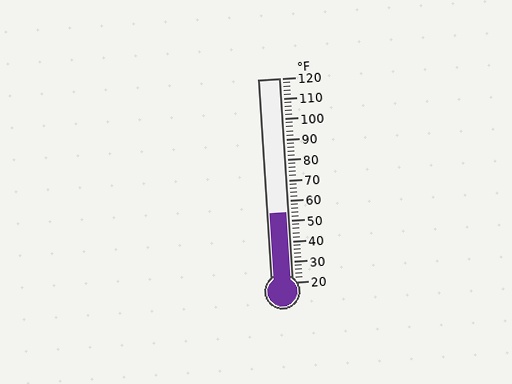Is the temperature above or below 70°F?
The temperature is below 70°F.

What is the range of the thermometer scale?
The thermometer scale ranges from 20°F to 120°F.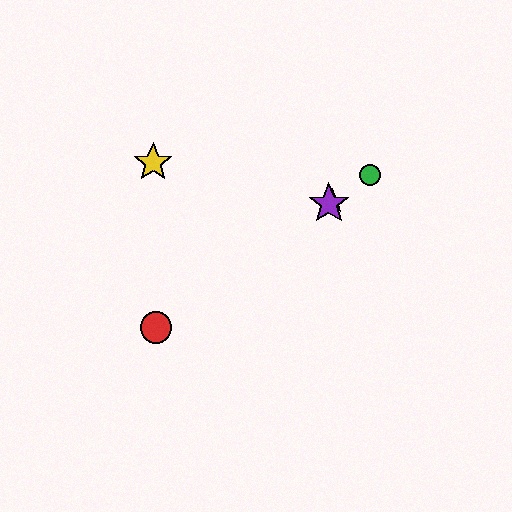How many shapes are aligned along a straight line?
4 shapes (the red circle, the blue star, the green circle, the purple star) are aligned along a straight line.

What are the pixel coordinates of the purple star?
The purple star is at (329, 204).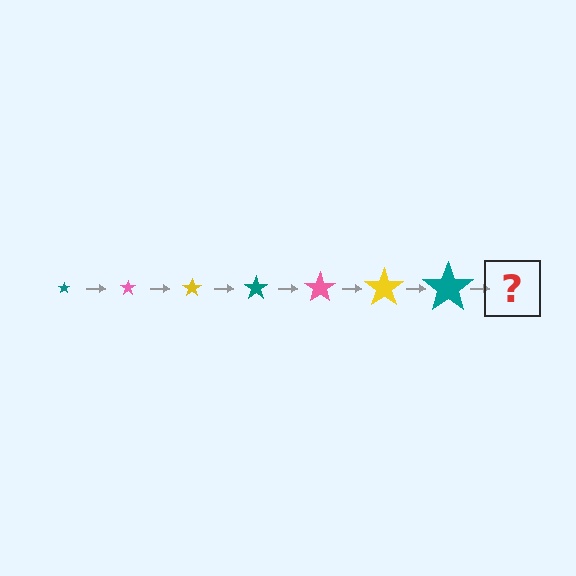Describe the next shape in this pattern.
It should be a pink star, larger than the previous one.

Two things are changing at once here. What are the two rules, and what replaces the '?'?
The two rules are that the star grows larger each step and the color cycles through teal, pink, and yellow. The '?' should be a pink star, larger than the previous one.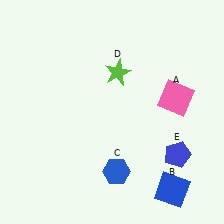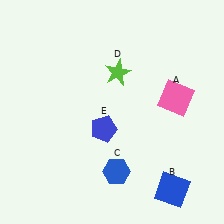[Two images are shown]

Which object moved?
The blue pentagon (E) moved left.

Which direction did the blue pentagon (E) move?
The blue pentagon (E) moved left.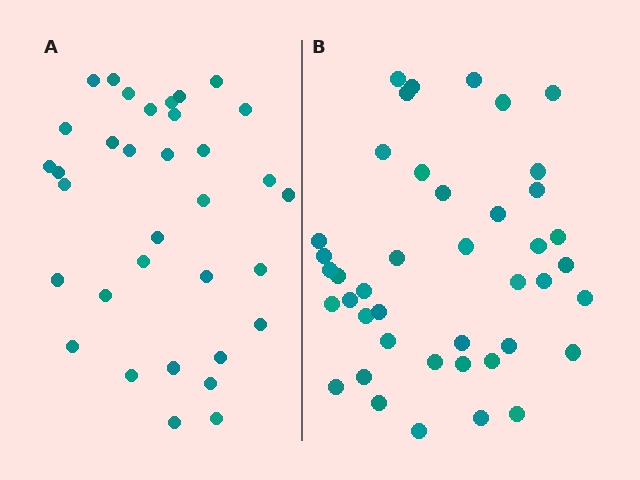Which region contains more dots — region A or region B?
Region B (the right region) has more dots.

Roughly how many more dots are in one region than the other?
Region B has roughly 8 or so more dots than region A.